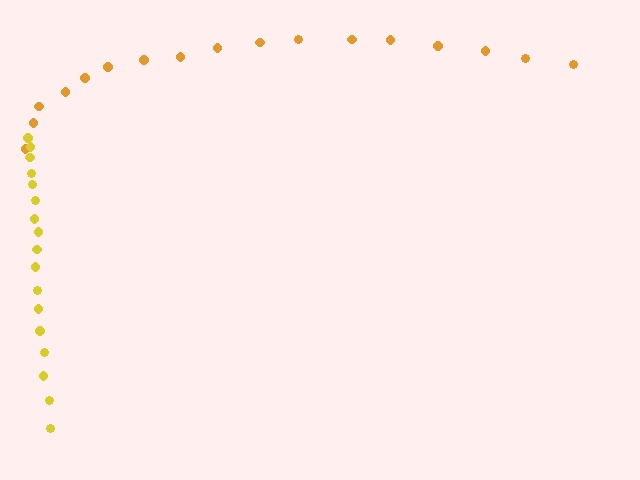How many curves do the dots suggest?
There are 2 distinct paths.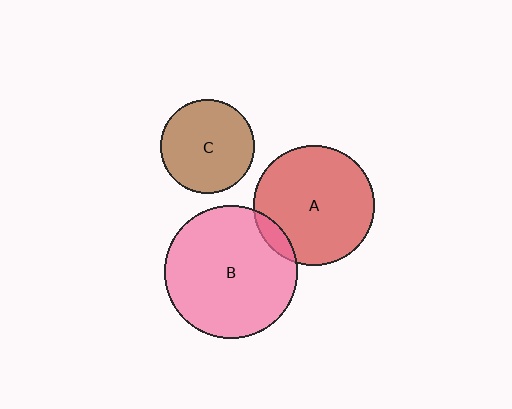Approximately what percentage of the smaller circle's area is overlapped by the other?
Approximately 10%.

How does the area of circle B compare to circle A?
Approximately 1.2 times.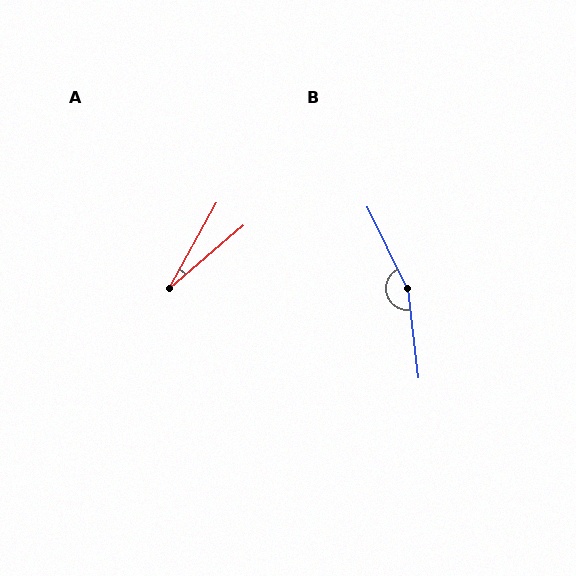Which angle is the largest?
B, at approximately 160 degrees.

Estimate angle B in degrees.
Approximately 160 degrees.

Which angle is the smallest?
A, at approximately 20 degrees.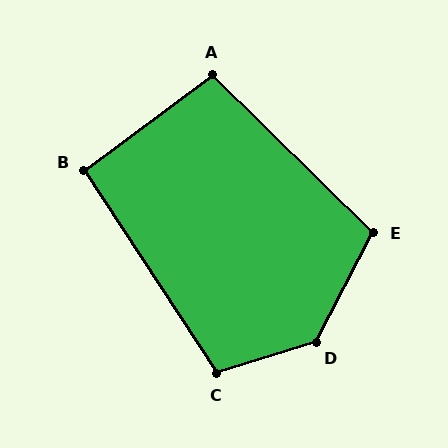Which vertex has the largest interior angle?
D, at approximately 135 degrees.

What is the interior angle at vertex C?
Approximately 106 degrees (obtuse).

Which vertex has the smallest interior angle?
B, at approximately 94 degrees.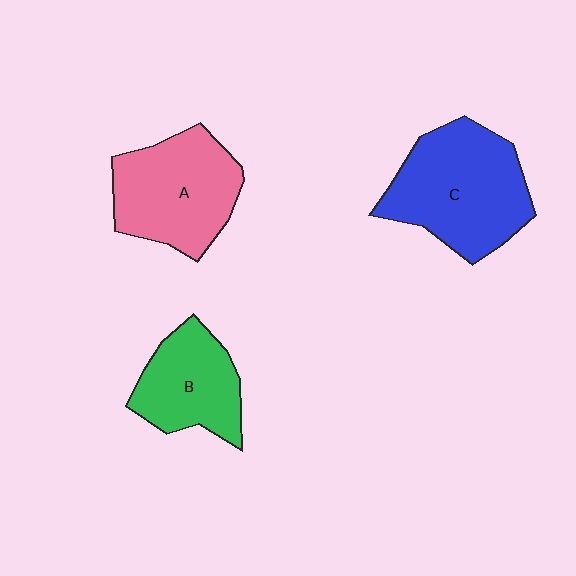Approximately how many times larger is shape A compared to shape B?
Approximately 1.3 times.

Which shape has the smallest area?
Shape B (green).